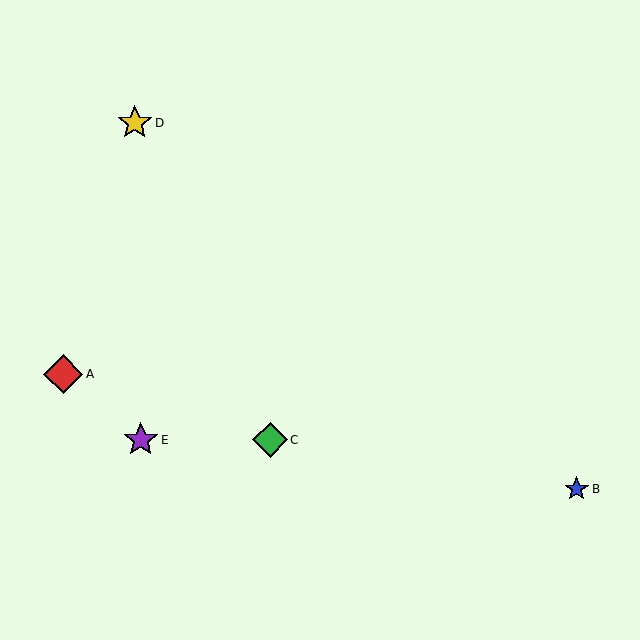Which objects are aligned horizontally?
Objects C, E are aligned horizontally.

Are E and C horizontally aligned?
Yes, both are at y≈440.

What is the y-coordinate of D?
Object D is at y≈123.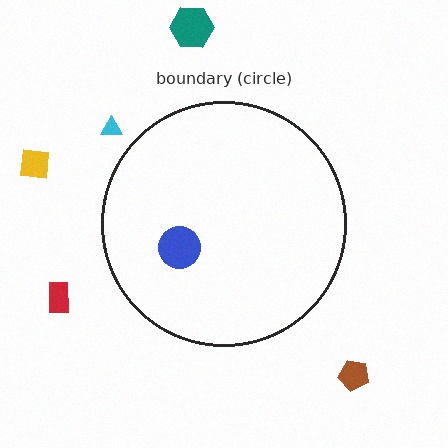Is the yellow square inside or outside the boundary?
Outside.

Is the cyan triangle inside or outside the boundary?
Outside.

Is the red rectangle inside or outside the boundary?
Outside.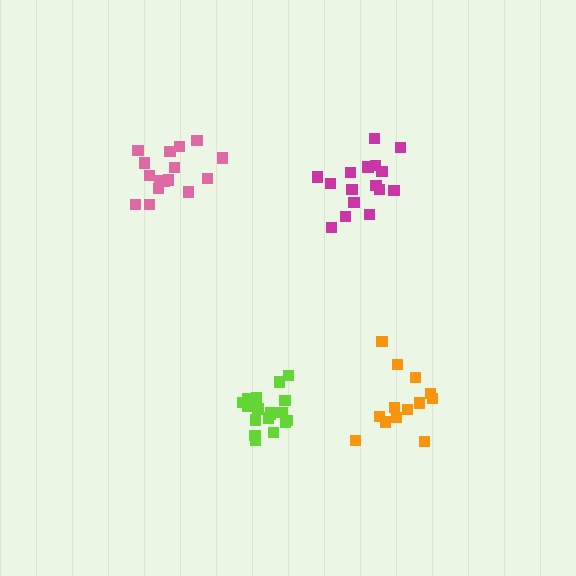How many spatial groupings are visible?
There are 4 spatial groupings.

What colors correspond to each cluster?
The clusters are colored: pink, lime, magenta, orange.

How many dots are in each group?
Group 1: 16 dots, Group 2: 18 dots, Group 3: 16 dots, Group 4: 13 dots (63 total).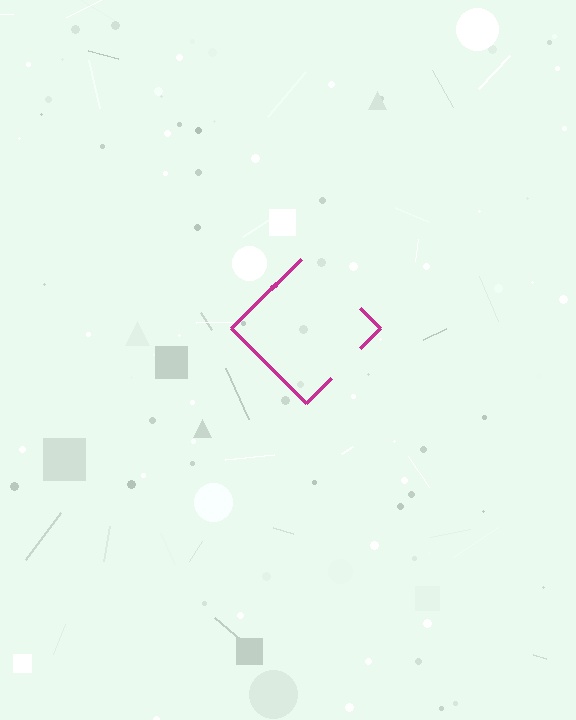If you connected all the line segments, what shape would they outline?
They would outline a diamond.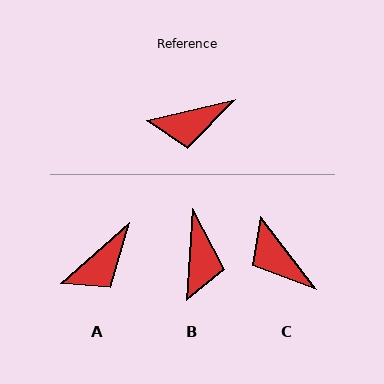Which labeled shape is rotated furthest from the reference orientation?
B, about 73 degrees away.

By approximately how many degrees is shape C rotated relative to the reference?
Approximately 66 degrees clockwise.